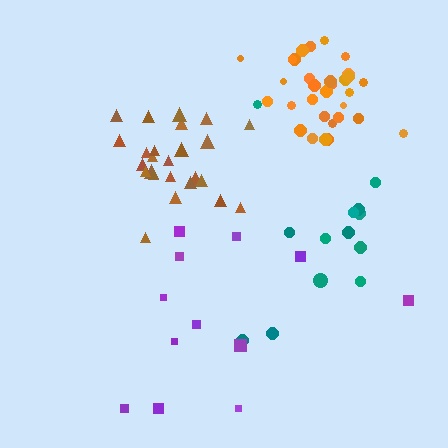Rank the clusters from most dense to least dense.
orange, brown, teal, purple.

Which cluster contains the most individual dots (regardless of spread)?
Orange (31).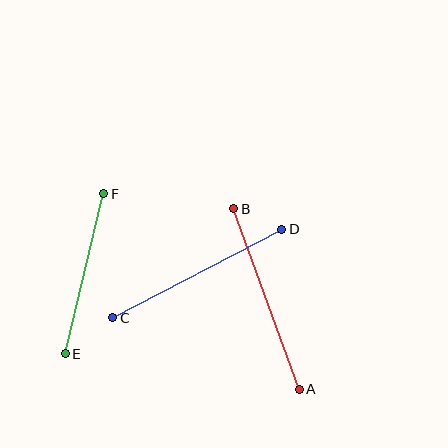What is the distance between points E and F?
The distance is approximately 165 pixels.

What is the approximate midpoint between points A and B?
The midpoint is at approximately (267, 299) pixels.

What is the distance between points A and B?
The distance is approximately 192 pixels.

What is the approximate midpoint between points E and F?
The midpoint is at approximately (84, 274) pixels.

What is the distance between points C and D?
The distance is approximately 191 pixels.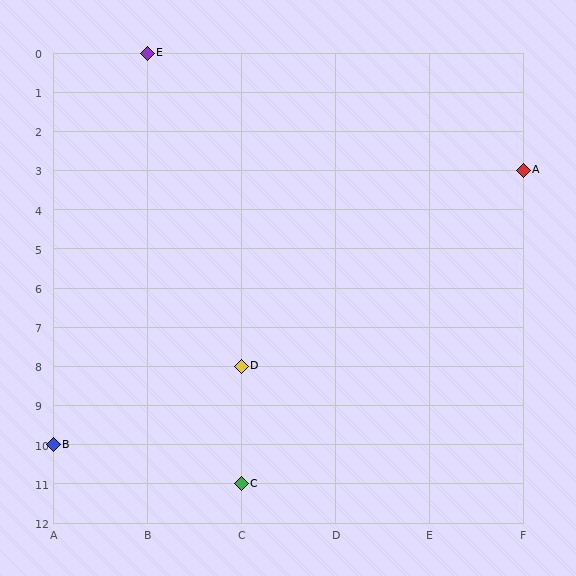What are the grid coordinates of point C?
Point C is at grid coordinates (C, 11).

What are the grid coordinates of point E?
Point E is at grid coordinates (B, 0).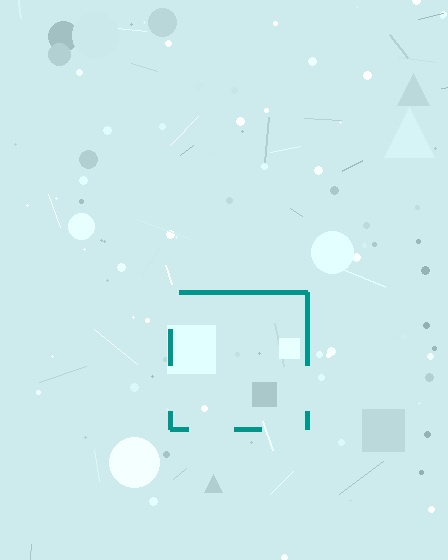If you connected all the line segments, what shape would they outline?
They would outline a square.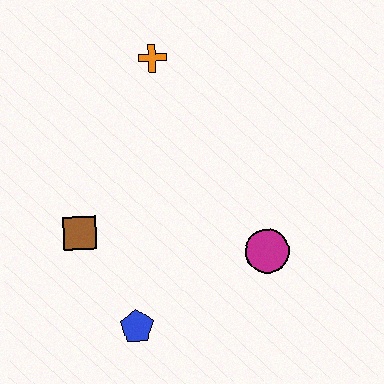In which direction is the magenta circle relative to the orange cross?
The magenta circle is below the orange cross.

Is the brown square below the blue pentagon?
No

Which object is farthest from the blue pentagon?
The orange cross is farthest from the blue pentagon.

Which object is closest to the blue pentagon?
The brown square is closest to the blue pentagon.